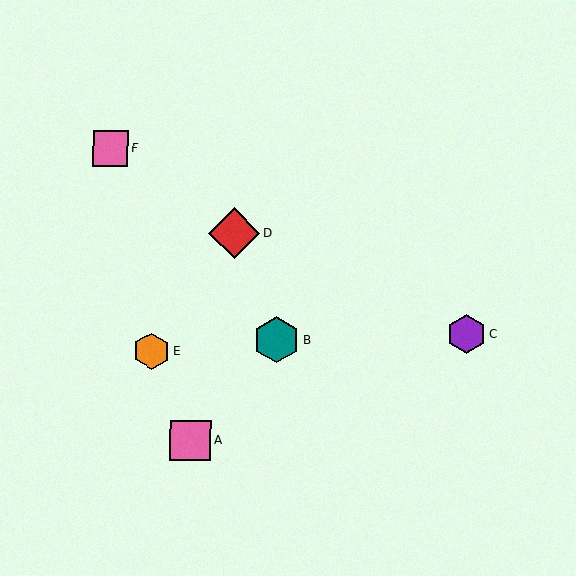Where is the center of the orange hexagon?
The center of the orange hexagon is at (151, 351).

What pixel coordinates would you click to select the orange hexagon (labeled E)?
Click at (151, 351) to select the orange hexagon E.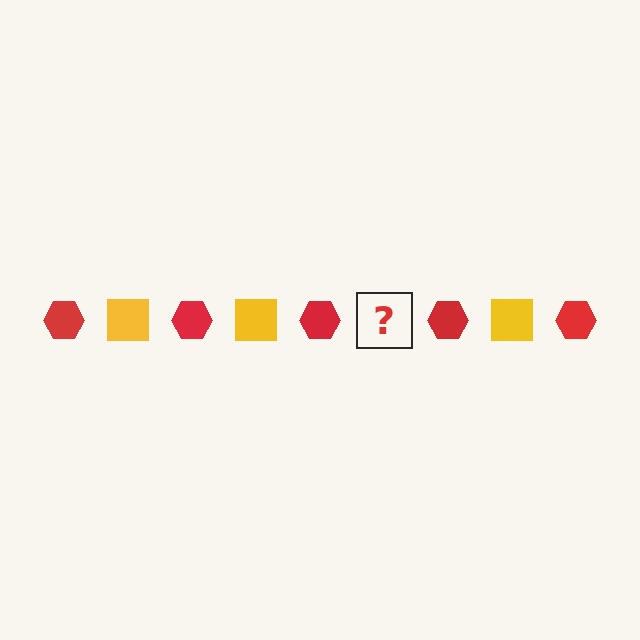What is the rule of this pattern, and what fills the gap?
The rule is that the pattern alternates between red hexagon and yellow square. The gap should be filled with a yellow square.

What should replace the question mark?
The question mark should be replaced with a yellow square.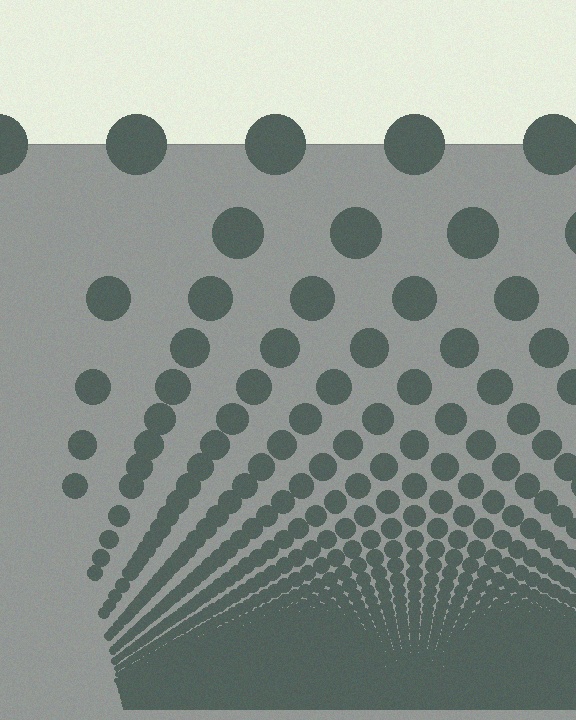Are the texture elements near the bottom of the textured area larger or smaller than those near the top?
Smaller. The gradient is inverted — elements near the bottom are smaller and denser.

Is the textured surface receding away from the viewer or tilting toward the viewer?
The surface appears to tilt toward the viewer. Texture elements get larger and sparser toward the top.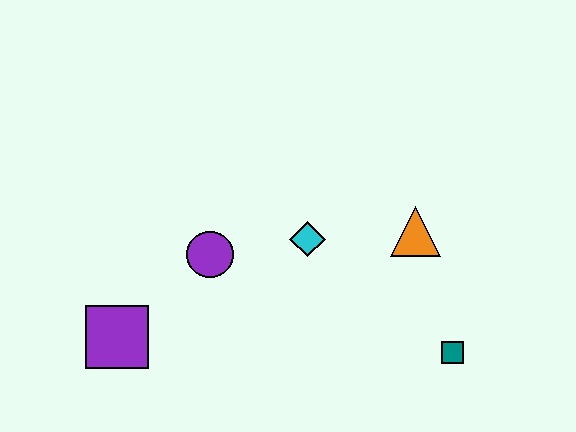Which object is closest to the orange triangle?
The cyan diamond is closest to the orange triangle.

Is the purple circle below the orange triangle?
Yes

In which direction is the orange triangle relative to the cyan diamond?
The orange triangle is to the right of the cyan diamond.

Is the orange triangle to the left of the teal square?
Yes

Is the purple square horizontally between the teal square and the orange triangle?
No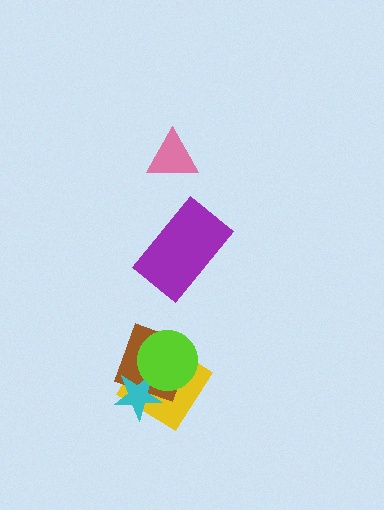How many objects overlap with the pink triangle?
0 objects overlap with the pink triangle.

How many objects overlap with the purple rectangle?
0 objects overlap with the purple rectangle.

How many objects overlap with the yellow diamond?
3 objects overlap with the yellow diamond.